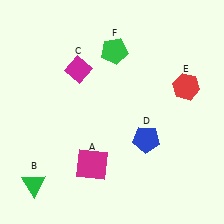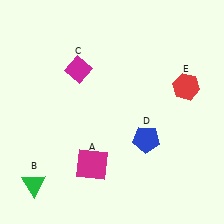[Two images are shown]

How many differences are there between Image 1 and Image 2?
There is 1 difference between the two images.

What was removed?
The green pentagon (F) was removed in Image 2.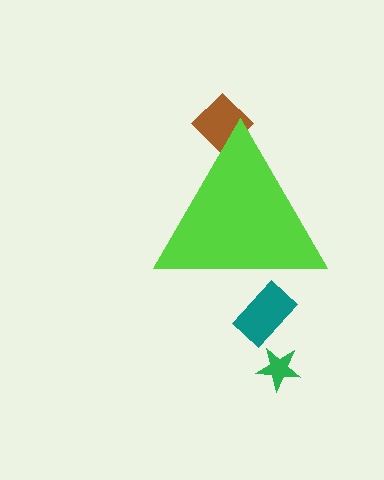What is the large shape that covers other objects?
A lime triangle.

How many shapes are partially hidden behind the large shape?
2 shapes are partially hidden.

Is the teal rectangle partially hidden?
Yes, the teal rectangle is partially hidden behind the lime triangle.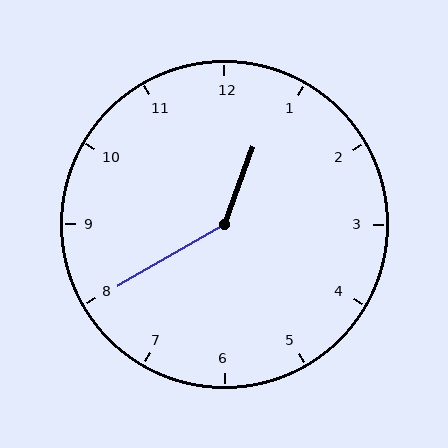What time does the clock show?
12:40.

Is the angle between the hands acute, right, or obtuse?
It is obtuse.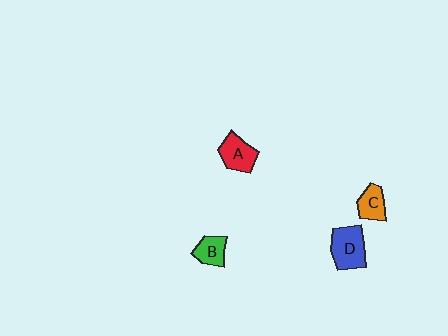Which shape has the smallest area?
Shape B (green).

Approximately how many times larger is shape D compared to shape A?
Approximately 1.2 times.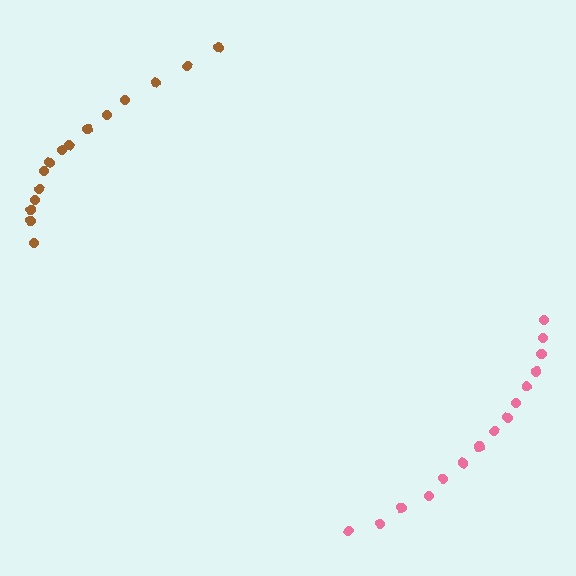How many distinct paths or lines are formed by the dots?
There are 2 distinct paths.